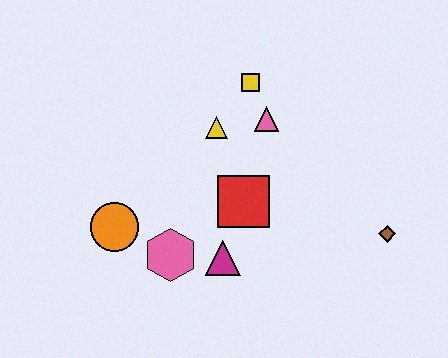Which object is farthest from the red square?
The brown diamond is farthest from the red square.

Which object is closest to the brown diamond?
The red square is closest to the brown diamond.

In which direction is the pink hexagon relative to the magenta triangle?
The pink hexagon is to the left of the magenta triangle.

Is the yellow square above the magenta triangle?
Yes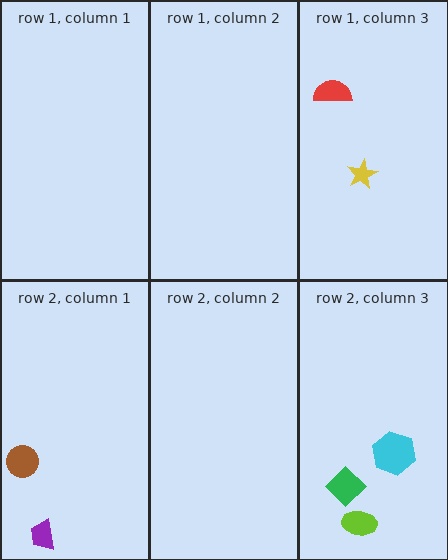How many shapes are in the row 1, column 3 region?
2.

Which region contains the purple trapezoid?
The row 2, column 1 region.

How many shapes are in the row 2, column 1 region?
2.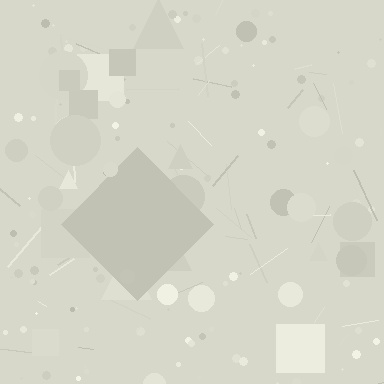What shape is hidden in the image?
A diamond is hidden in the image.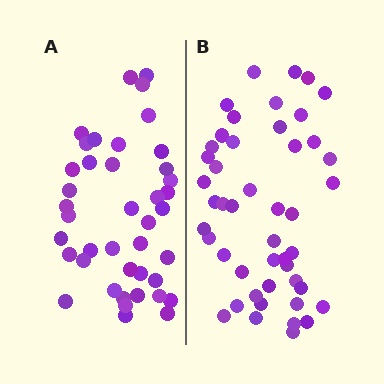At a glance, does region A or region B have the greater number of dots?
Region B (the right region) has more dots.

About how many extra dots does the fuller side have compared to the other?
Region B has about 6 more dots than region A.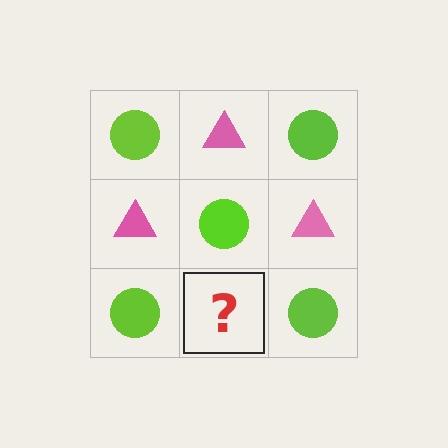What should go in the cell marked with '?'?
The missing cell should contain a pink triangle.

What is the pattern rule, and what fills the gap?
The rule is that it alternates lime circle and pink triangle in a checkerboard pattern. The gap should be filled with a pink triangle.